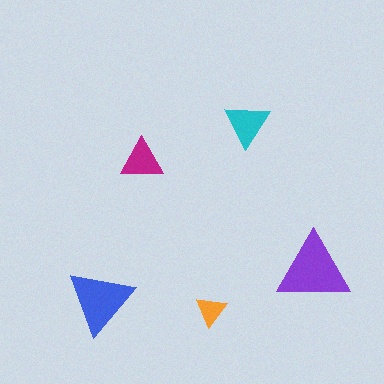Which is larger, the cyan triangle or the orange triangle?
The cyan one.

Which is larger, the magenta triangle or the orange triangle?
The magenta one.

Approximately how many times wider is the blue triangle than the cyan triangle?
About 1.5 times wider.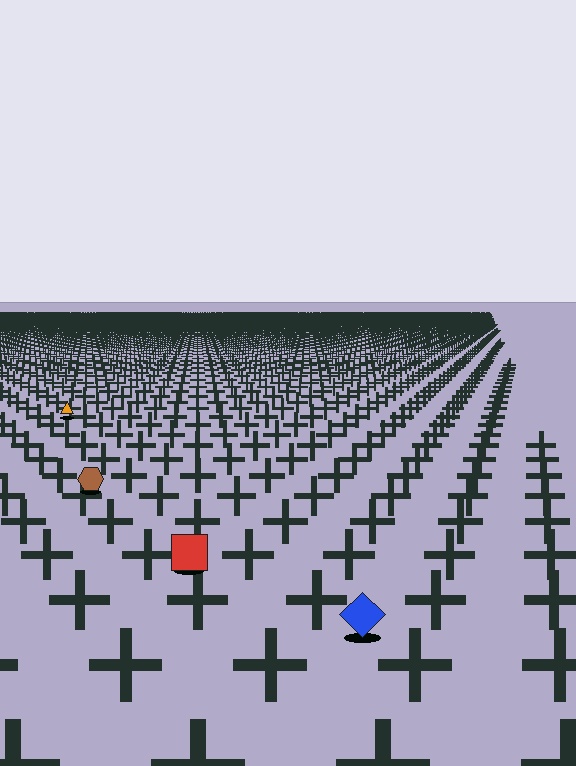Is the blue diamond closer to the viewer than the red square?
Yes. The blue diamond is closer — you can tell from the texture gradient: the ground texture is coarser near it.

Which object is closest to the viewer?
The blue diamond is closest. The texture marks near it are larger and more spread out.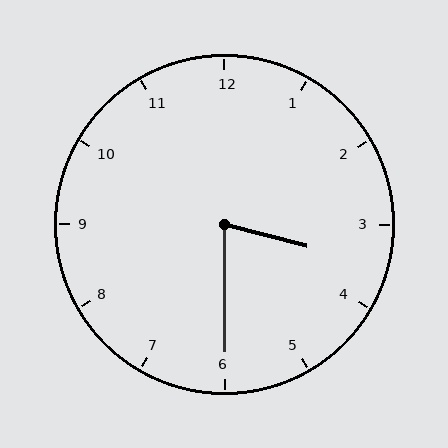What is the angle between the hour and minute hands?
Approximately 75 degrees.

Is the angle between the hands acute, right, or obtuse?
It is acute.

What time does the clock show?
3:30.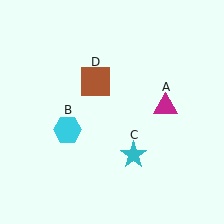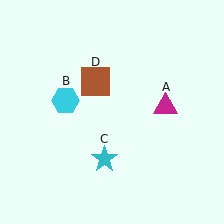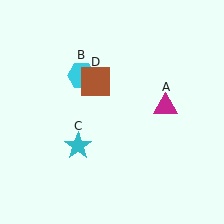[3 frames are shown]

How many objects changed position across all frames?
2 objects changed position: cyan hexagon (object B), cyan star (object C).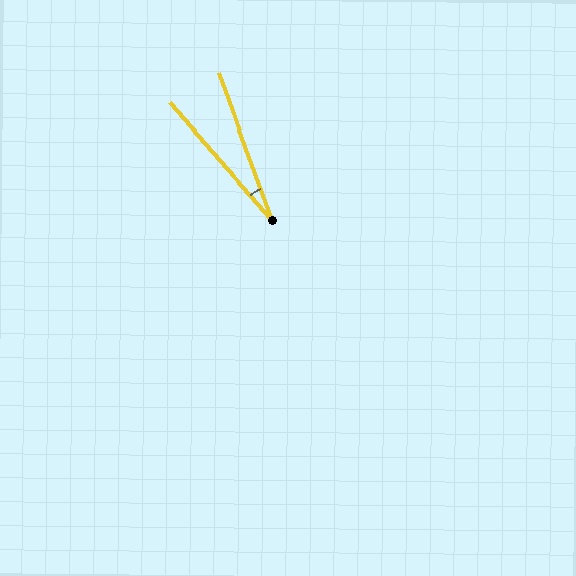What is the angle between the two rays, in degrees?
Approximately 21 degrees.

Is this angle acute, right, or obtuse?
It is acute.